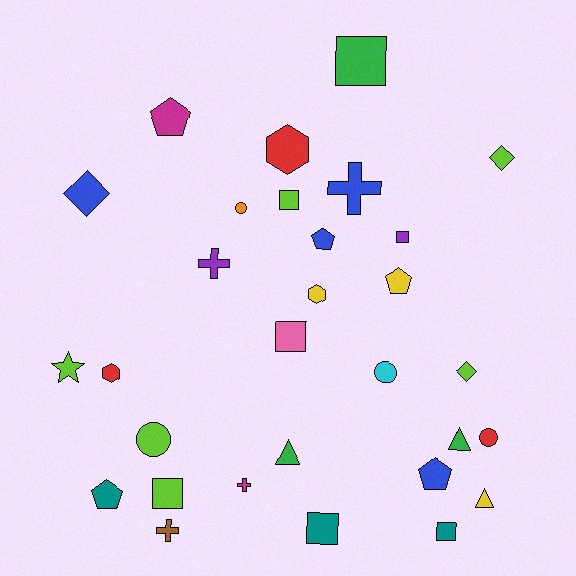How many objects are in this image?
There are 30 objects.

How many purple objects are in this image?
There are 2 purple objects.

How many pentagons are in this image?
There are 5 pentagons.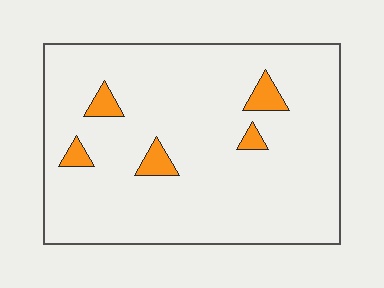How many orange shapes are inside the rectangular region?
5.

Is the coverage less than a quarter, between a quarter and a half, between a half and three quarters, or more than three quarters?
Less than a quarter.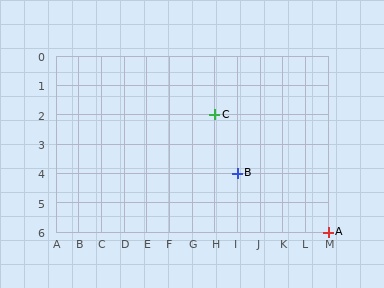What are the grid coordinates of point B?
Point B is at grid coordinates (I, 4).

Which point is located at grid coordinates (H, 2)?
Point C is at (H, 2).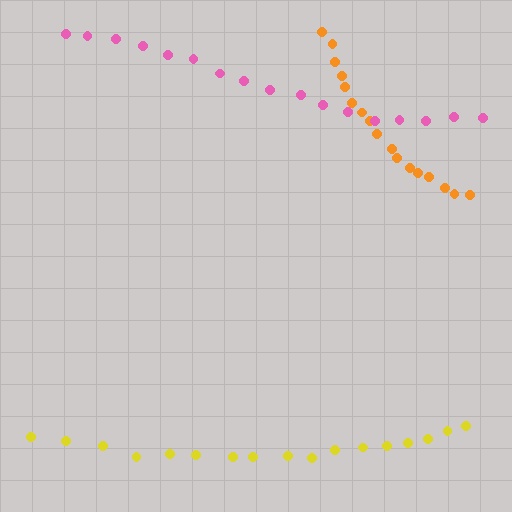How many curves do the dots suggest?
There are 3 distinct paths.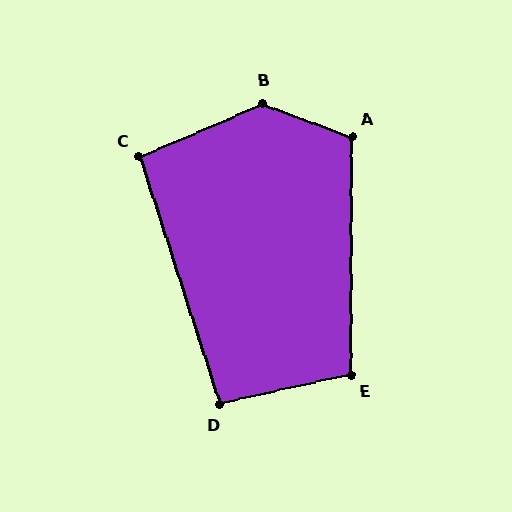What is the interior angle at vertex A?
Approximately 111 degrees (obtuse).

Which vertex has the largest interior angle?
B, at approximately 136 degrees.